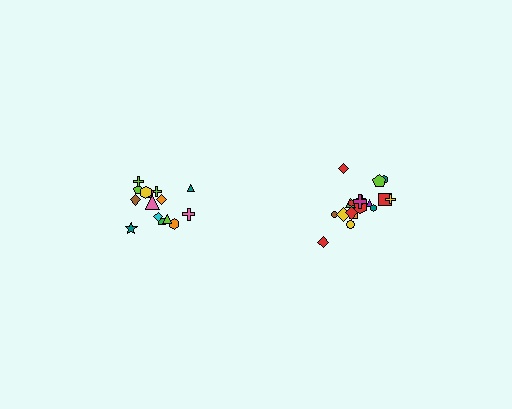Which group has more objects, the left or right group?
The right group.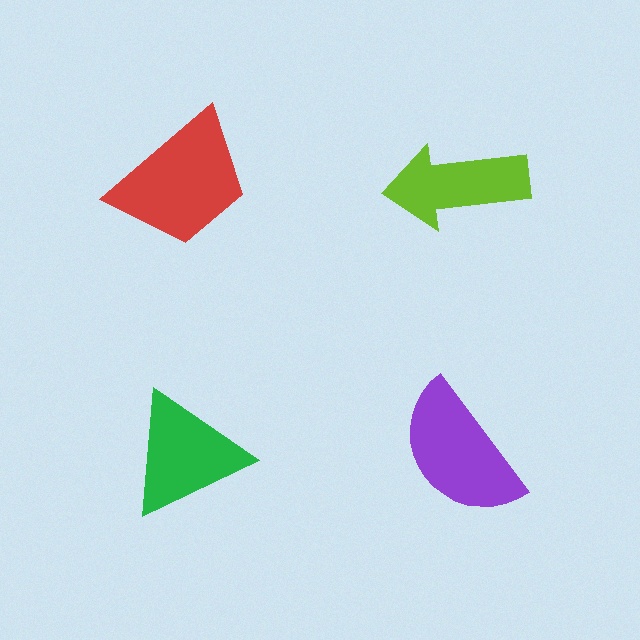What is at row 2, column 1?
A green triangle.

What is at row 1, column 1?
A red trapezoid.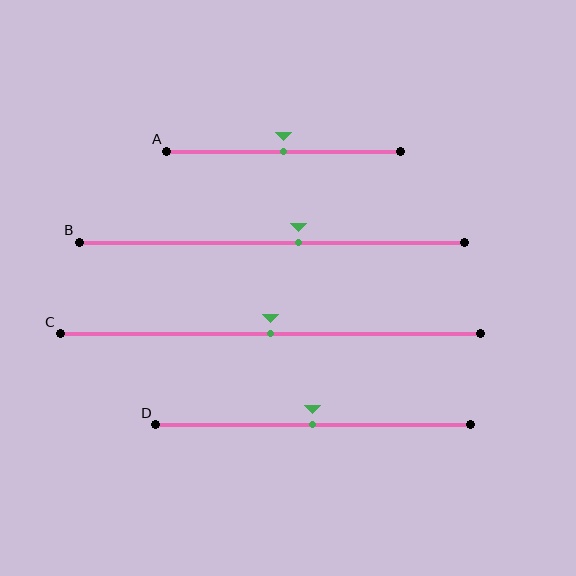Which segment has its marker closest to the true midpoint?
Segment A has its marker closest to the true midpoint.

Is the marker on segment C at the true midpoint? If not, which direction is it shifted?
Yes, the marker on segment C is at the true midpoint.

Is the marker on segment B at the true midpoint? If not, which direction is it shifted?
No, the marker on segment B is shifted to the right by about 7% of the segment length.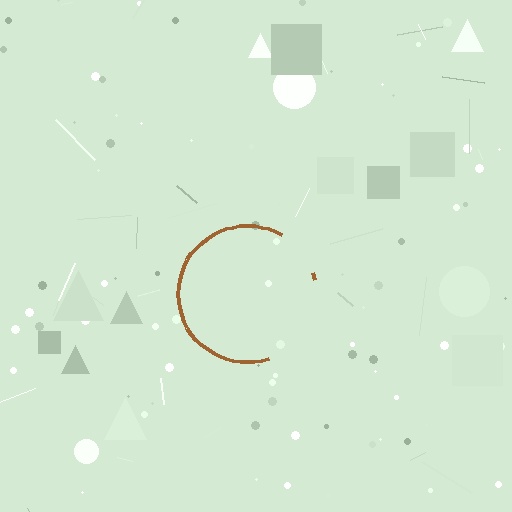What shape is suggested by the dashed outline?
The dashed outline suggests a circle.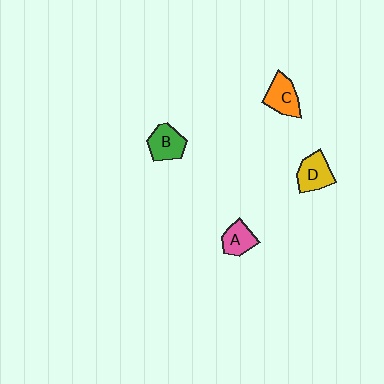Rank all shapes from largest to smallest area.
From largest to smallest: D (yellow), C (orange), B (green), A (pink).